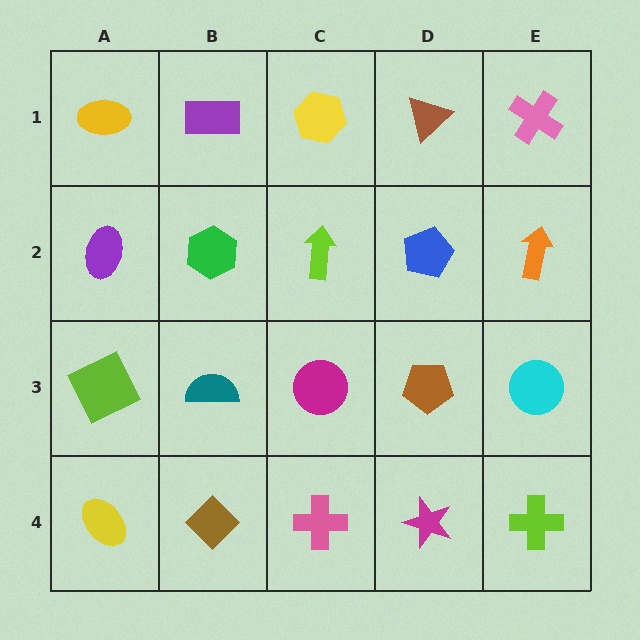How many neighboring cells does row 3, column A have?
3.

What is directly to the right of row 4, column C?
A magenta star.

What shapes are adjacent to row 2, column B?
A purple rectangle (row 1, column B), a teal semicircle (row 3, column B), a purple ellipse (row 2, column A), a lime arrow (row 2, column C).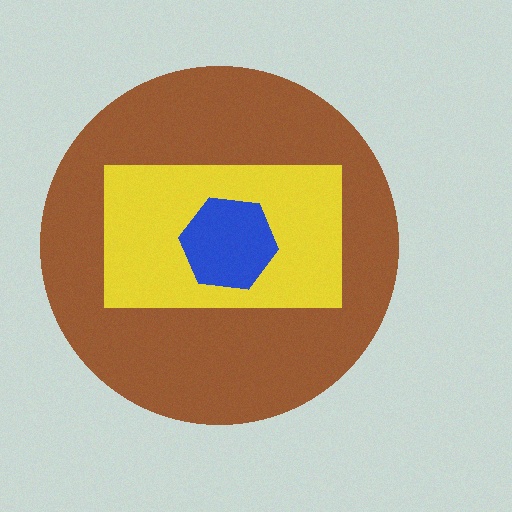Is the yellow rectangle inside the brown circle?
Yes.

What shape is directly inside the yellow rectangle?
The blue hexagon.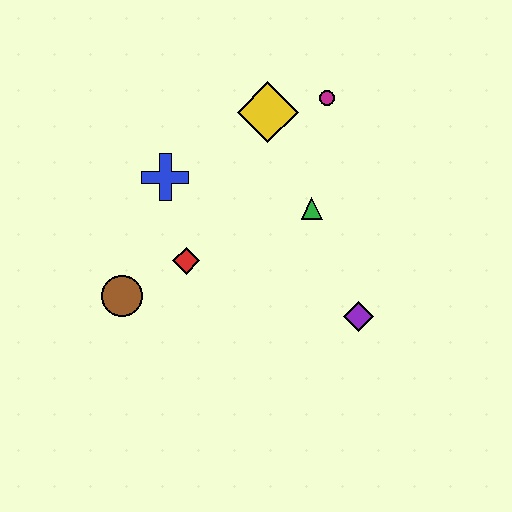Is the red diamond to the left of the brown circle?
No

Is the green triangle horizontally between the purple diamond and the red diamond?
Yes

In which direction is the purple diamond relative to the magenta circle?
The purple diamond is below the magenta circle.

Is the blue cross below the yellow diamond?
Yes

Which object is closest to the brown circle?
The red diamond is closest to the brown circle.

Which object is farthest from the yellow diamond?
The brown circle is farthest from the yellow diamond.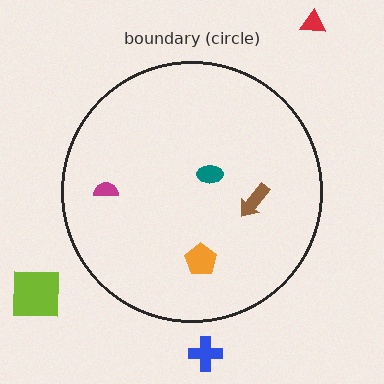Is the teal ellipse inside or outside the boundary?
Inside.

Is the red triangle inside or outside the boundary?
Outside.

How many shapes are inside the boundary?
4 inside, 3 outside.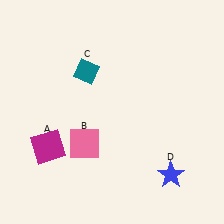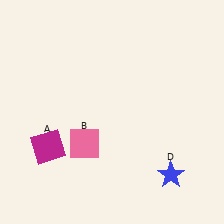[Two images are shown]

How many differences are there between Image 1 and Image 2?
There is 1 difference between the two images.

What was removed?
The teal diamond (C) was removed in Image 2.